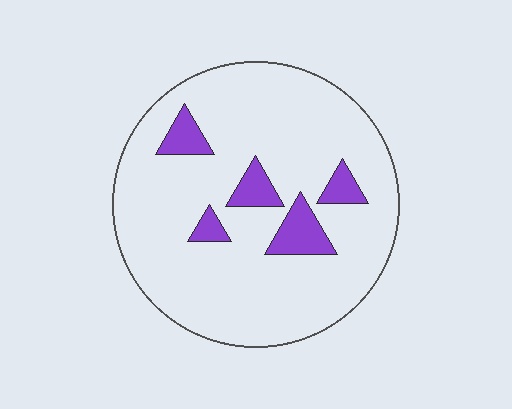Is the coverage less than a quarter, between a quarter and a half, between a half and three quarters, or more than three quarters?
Less than a quarter.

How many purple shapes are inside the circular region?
5.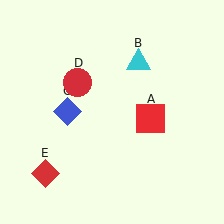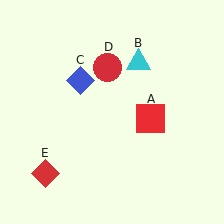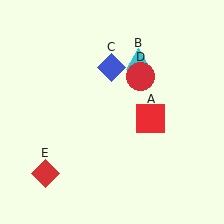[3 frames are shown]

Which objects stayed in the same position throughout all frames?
Red square (object A) and cyan triangle (object B) and red diamond (object E) remained stationary.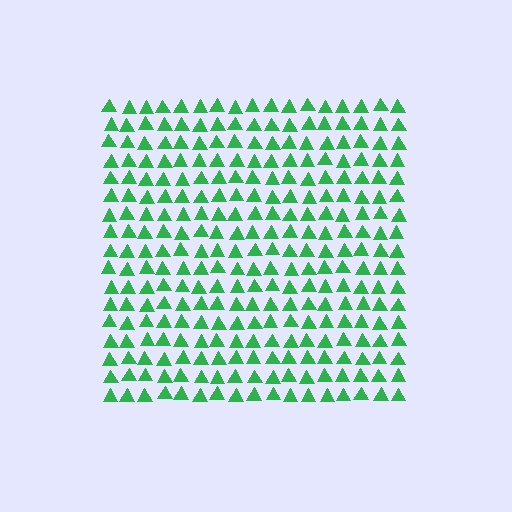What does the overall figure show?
The overall figure shows a square.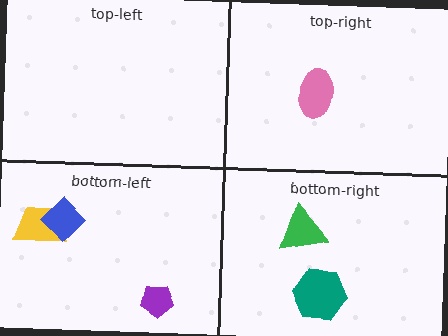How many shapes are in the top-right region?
1.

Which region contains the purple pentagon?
The bottom-left region.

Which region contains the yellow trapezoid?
The bottom-left region.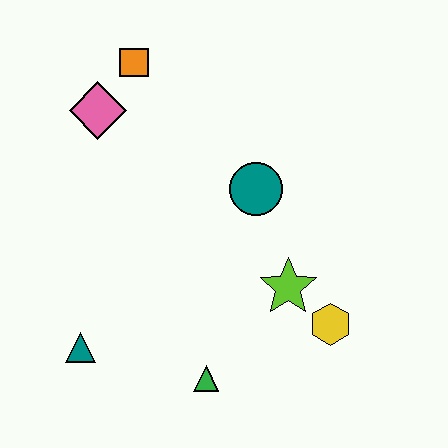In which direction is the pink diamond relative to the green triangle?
The pink diamond is above the green triangle.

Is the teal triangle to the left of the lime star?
Yes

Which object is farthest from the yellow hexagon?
The orange square is farthest from the yellow hexagon.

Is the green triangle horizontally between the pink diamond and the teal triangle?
No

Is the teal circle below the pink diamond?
Yes